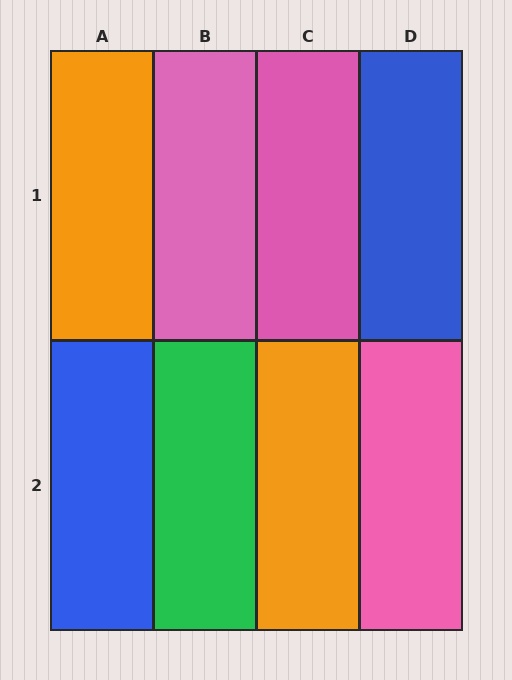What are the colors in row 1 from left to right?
Orange, pink, pink, blue.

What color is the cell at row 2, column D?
Pink.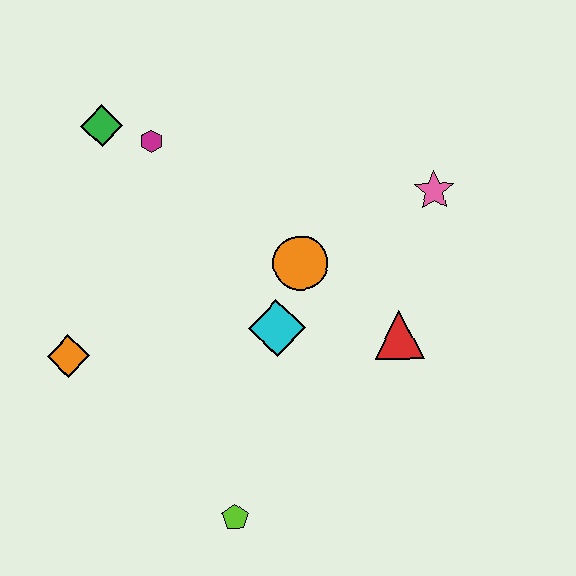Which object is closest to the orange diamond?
The cyan diamond is closest to the orange diamond.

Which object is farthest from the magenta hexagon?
The lime pentagon is farthest from the magenta hexagon.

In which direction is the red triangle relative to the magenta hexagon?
The red triangle is to the right of the magenta hexagon.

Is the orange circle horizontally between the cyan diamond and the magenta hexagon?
No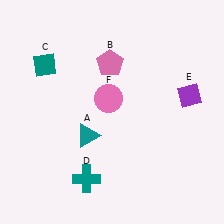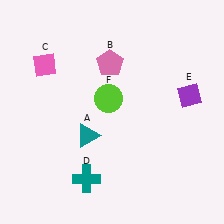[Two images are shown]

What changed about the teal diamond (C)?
In Image 1, C is teal. In Image 2, it changed to pink.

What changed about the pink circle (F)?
In Image 1, F is pink. In Image 2, it changed to lime.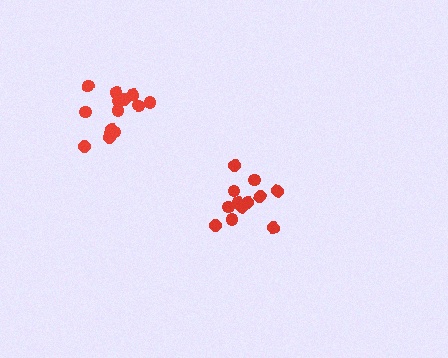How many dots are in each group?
Group 1: 14 dots, Group 2: 13 dots (27 total).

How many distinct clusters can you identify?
There are 2 distinct clusters.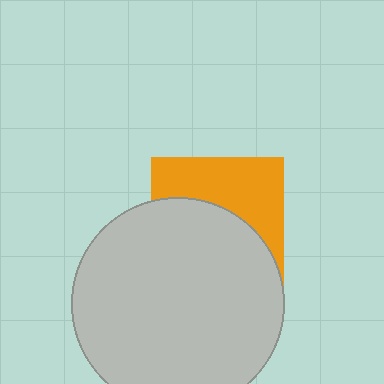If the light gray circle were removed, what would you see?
You would see the complete orange square.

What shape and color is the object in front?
The object in front is a light gray circle.